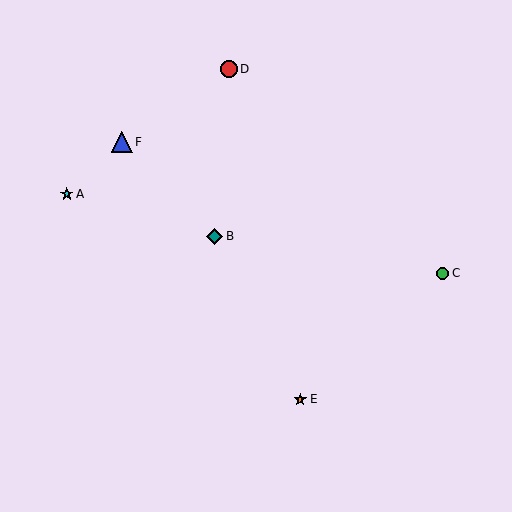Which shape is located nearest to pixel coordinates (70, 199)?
The cyan star (labeled A) at (67, 194) is nearest to that location.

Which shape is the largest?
The blue triangle (labeled F) is the largest.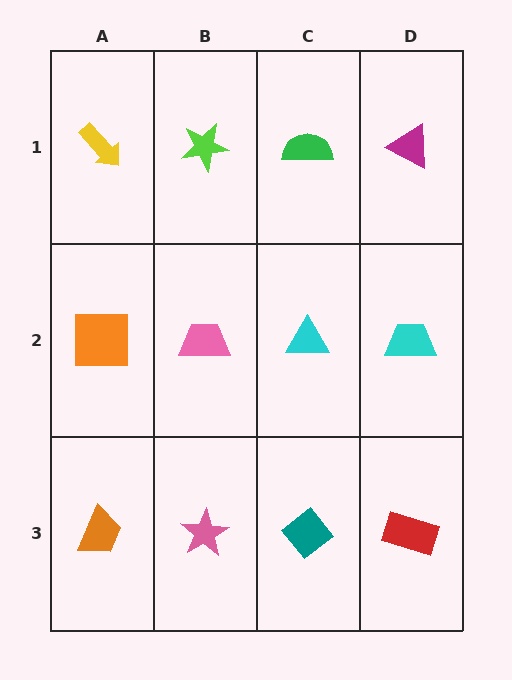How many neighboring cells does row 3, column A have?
2.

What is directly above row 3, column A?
An orange square.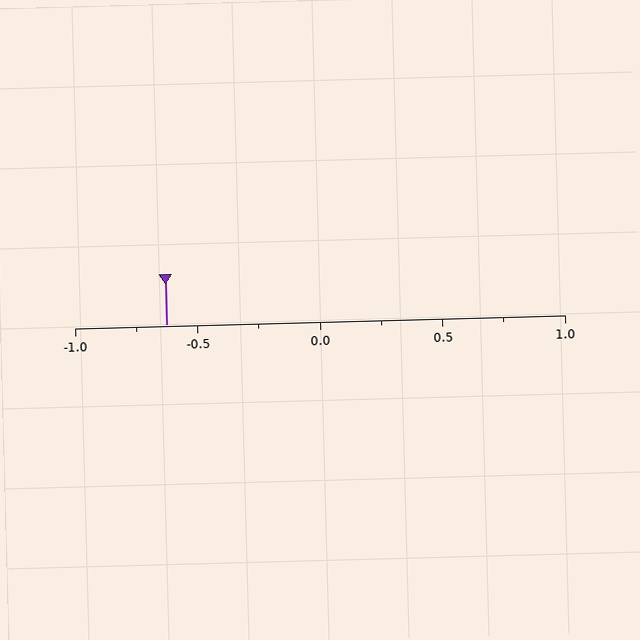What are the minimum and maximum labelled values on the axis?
The axis runs from -1.0 to 1.0.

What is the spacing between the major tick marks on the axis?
The major ticks are spaced 0.5 apart.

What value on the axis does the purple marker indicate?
The marker indicates approximately -0.62.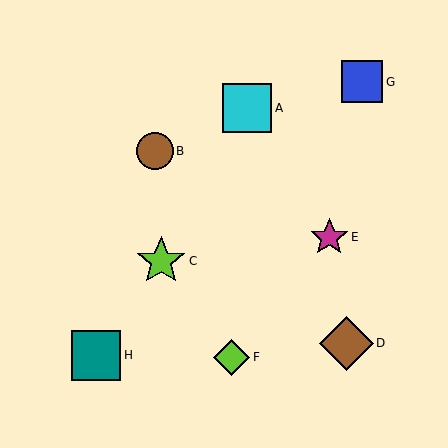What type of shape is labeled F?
Shape F is a lime diamond.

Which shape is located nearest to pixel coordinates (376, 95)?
The blue square (labeled G) at (362, 82) is nearest to that location.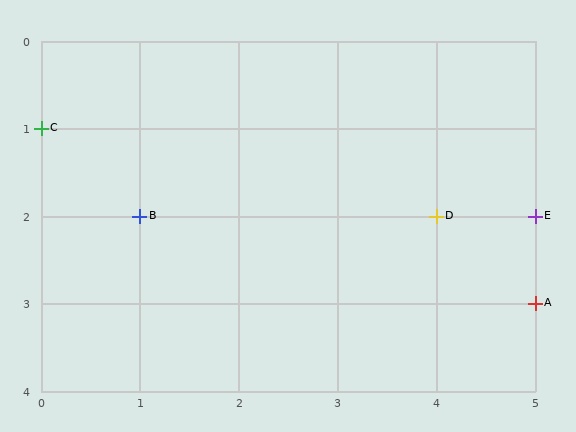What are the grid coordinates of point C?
Point C is at grid coordinates (0, 1).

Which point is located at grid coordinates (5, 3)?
Point A is at (5, 3).